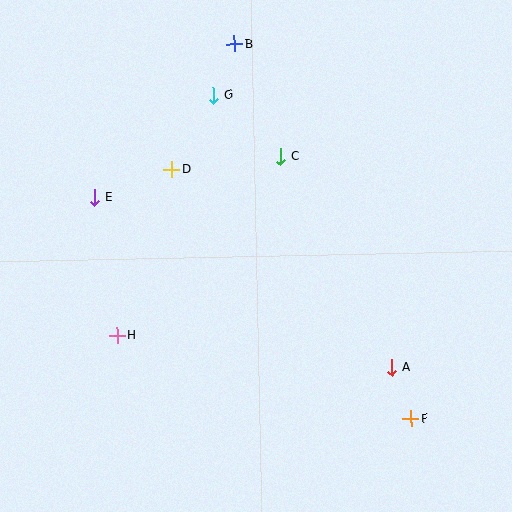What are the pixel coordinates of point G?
Point G is at (213, 95).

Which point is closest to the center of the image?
Point C at (281, 157) is closest to the center.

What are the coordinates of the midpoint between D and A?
The midpoint between D and A is at (282, 268).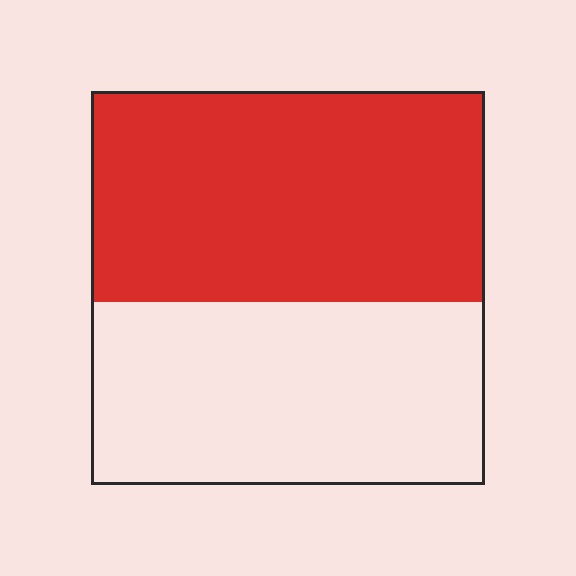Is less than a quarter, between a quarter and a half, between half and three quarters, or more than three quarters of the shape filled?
Between half and three quarters.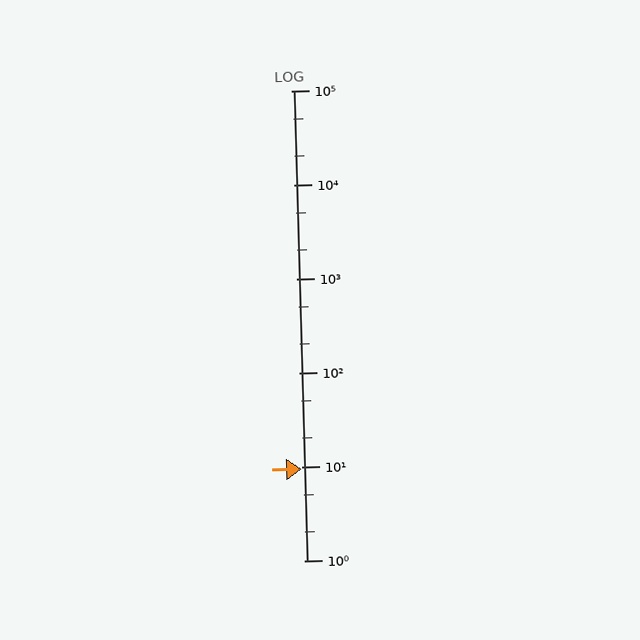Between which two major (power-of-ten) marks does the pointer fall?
The pointer is between 1 and 10.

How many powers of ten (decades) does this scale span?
The scale spans 5 decades, from 1 to 100000.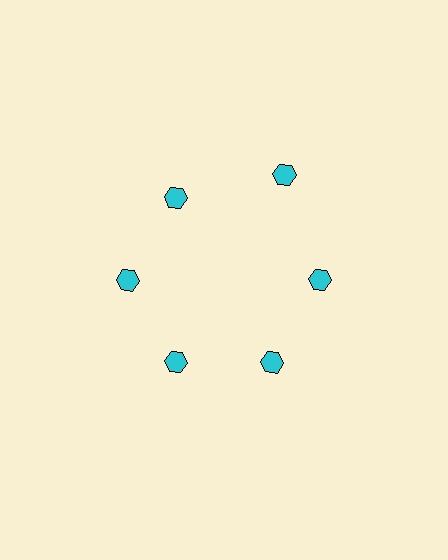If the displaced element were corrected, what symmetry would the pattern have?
It would have 6-fold rotational symmetry — the pattern would map onto itself every 60 degrees.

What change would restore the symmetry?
The symmetry would be restored by moving it inward, back onto the ring so that all 6 hexagons sit at equal angles and equal distance from the center.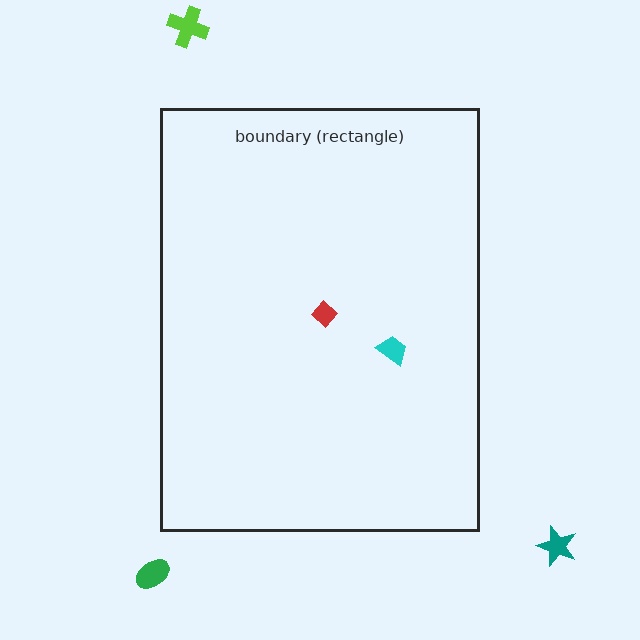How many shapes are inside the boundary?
2 inside, 3 outside.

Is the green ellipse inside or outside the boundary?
Outside.